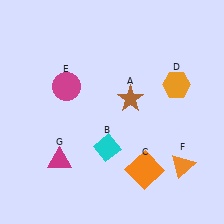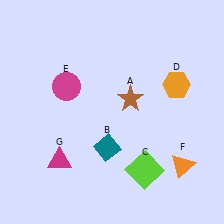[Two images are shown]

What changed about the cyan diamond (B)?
In Image 1, B is cyan. In Image 2, it changed to teal.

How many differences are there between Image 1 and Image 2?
There are 2 differences between the two images.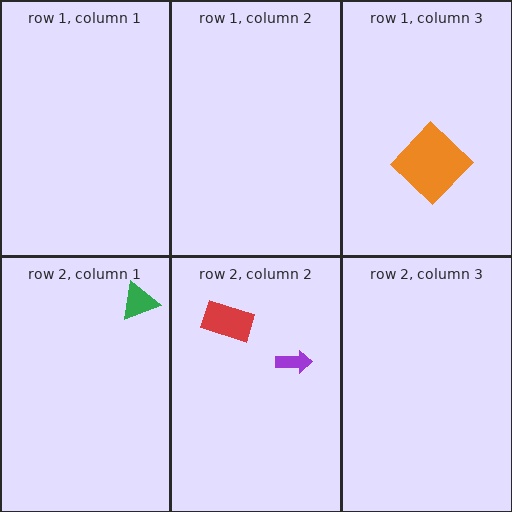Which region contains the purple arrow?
The row 2, column 2 region.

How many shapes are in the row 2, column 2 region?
2.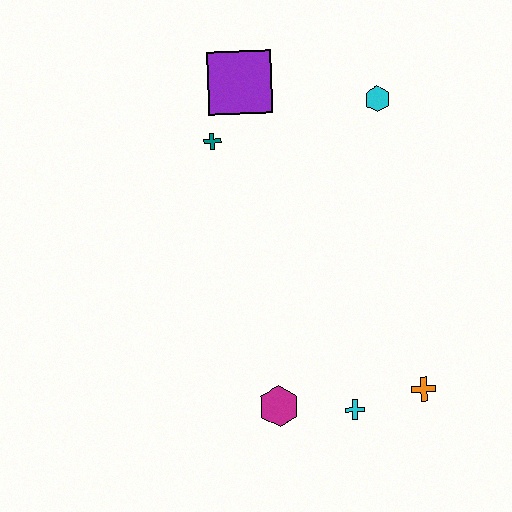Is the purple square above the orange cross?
Yes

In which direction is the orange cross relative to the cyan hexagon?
The orange cross is below the cyan hexagon.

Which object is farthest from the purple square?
The orange cross is farthest from the purple square.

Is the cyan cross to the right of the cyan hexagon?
No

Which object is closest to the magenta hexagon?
The cyan cross is closest to the magenta hexagon.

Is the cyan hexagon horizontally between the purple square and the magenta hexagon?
No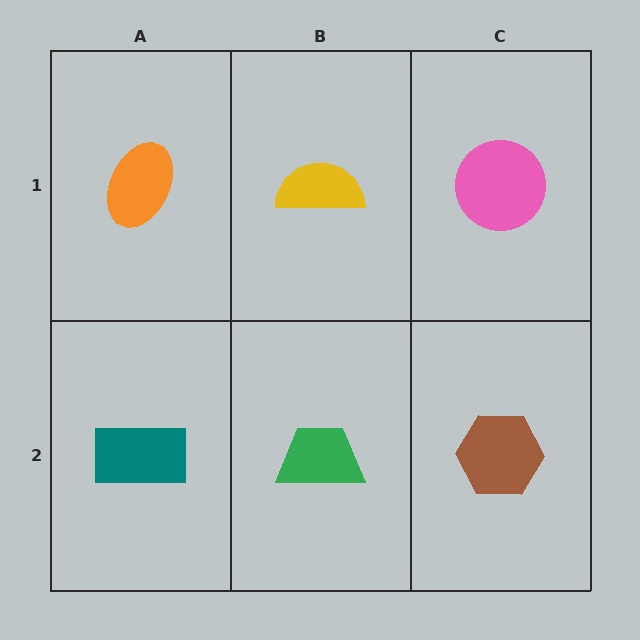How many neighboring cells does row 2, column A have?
2.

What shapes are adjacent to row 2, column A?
An orange ellipse (row 1, column A), a green trapezoid (row 2, column B).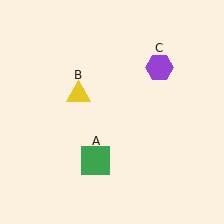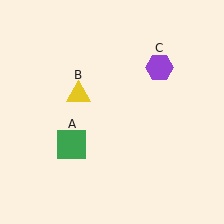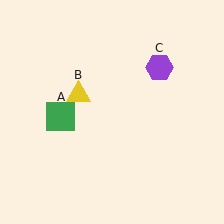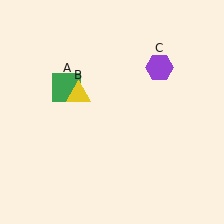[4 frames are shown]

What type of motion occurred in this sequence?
The green square (object A) rotated clockwise around the center of the scene.